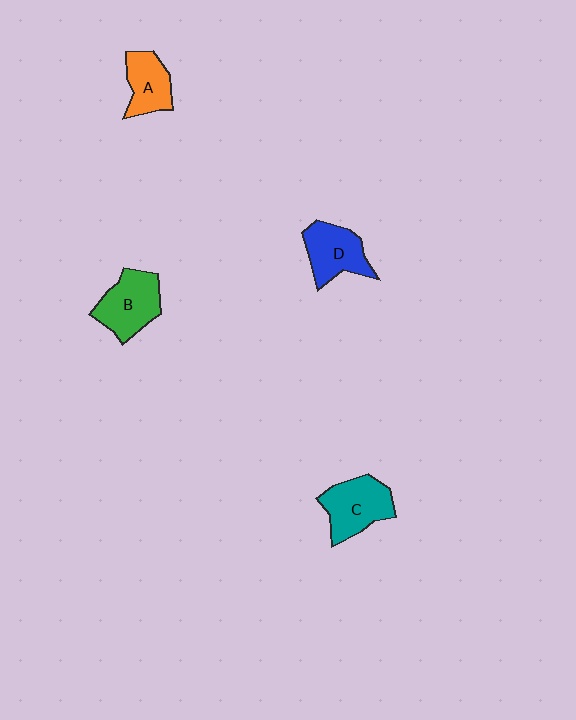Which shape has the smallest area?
Shape A (orange).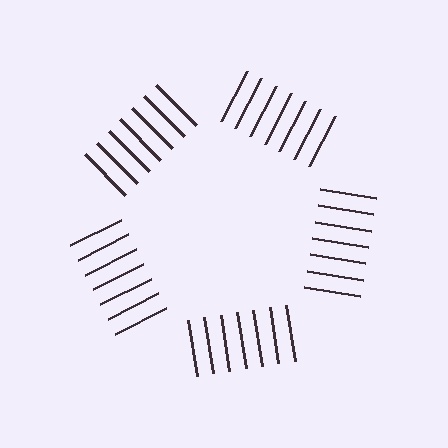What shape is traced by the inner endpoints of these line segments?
An illusory pentagon — the line segments terminate on its edges but no continuous stroke is drawn.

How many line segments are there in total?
35 — 7 along each of the 5 edges.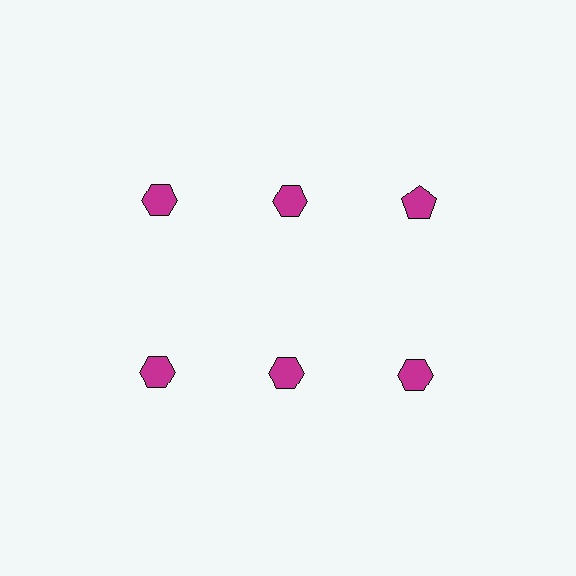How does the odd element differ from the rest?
It has a different shape: pentagon instead of hexagon.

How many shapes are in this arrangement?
There are 6 shapes arranged in a grid pattern.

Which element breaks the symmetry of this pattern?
The magenta pentagon in the top row, center column breaks the symmetry. All other shapes are magenta hexagons.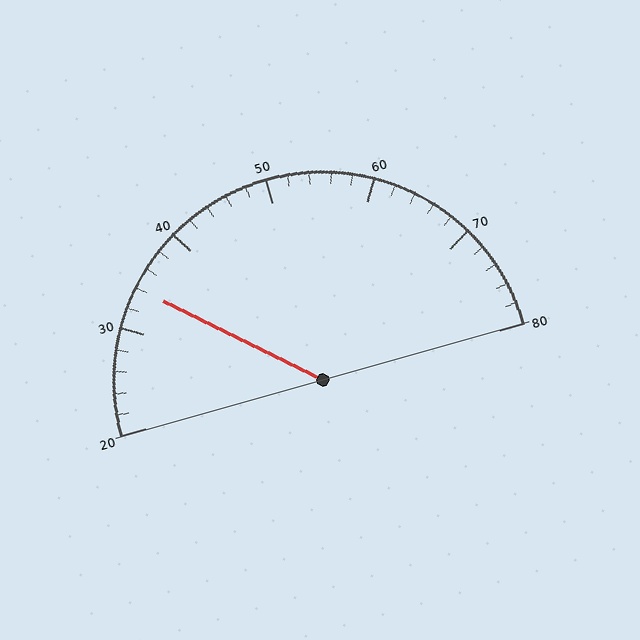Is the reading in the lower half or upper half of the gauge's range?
The reading is in the lower half of the range (20 to 80).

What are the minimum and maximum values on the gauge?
The gauge ranges from 20 to 80.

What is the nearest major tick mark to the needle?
The nearest major tick mark is 30.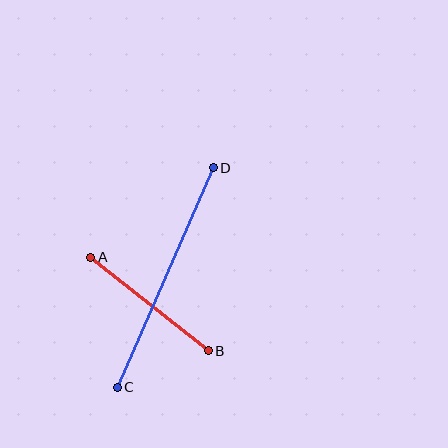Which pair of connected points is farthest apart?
Points C and D are farthest apart.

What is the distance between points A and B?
The distance is approximately 150 pixels.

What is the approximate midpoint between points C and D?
The midpoint is at approximately (165, 277) pixels.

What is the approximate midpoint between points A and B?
The midpoint is at approximately (149, 304) pixels.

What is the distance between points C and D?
The distance is approximately 240 pixels.